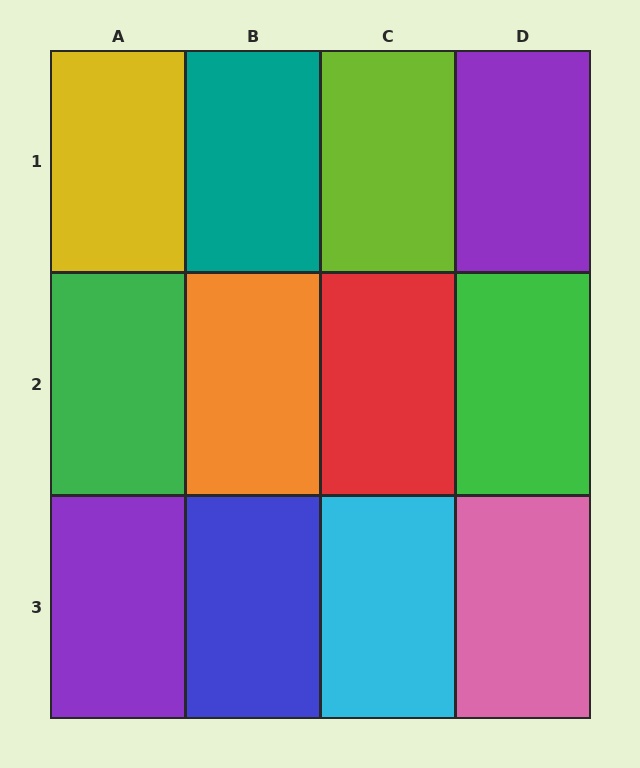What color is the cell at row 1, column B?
Teal.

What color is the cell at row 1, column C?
Lime.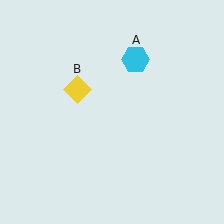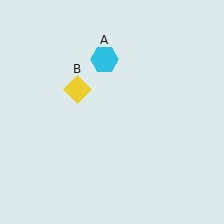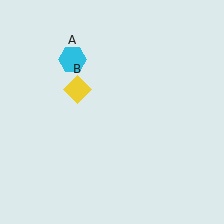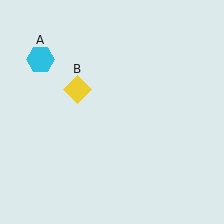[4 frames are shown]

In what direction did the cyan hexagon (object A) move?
The cyan hexagon (object A) moved left.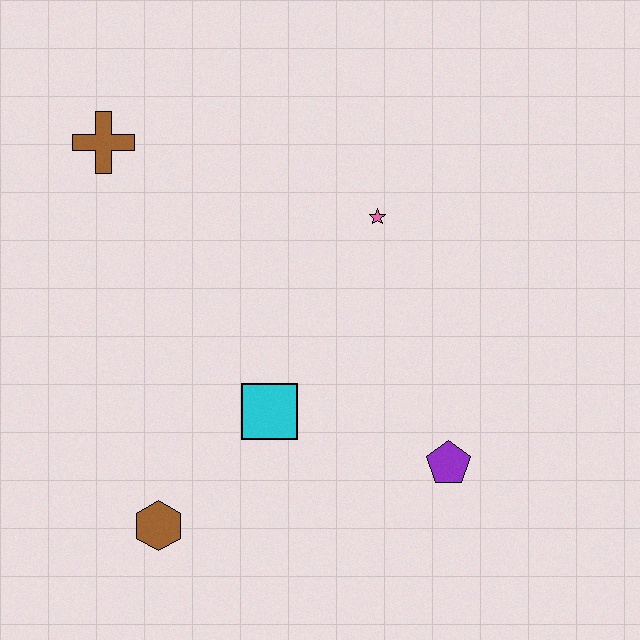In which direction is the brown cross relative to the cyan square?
The brown cross is above the cyan square.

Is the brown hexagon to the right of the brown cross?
Yes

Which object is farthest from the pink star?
The brown hexagon is farthest from the pink star.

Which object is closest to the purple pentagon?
The cyan square is closest to the purple pentagon.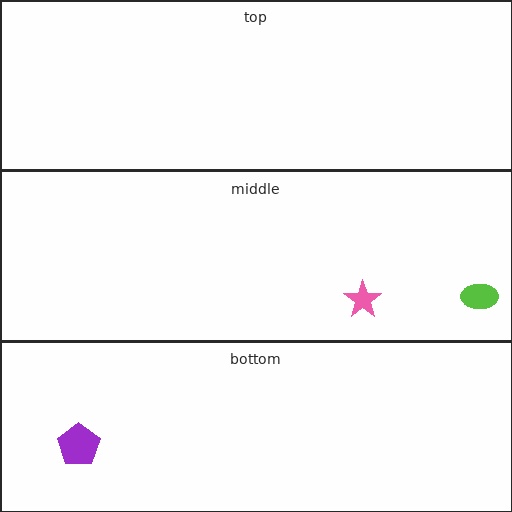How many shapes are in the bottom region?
1.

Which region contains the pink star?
The middle region.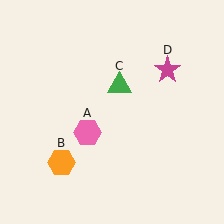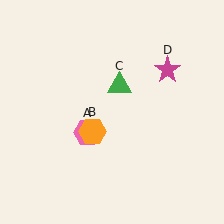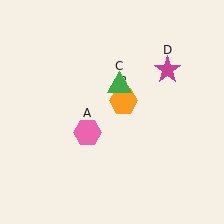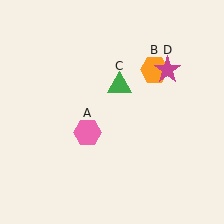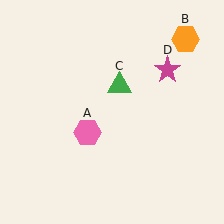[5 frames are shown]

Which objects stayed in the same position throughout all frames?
Pink hexagon (object A) and green triangle (object C) and magenta star (object D) remained stationary.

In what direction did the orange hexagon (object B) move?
The orange hexagon (object B) moved up and to the right.